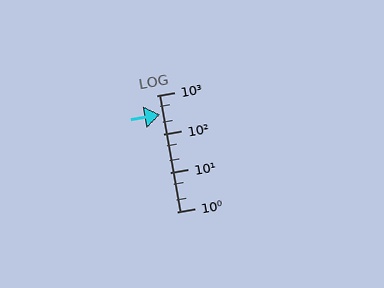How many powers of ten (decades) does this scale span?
The scale spans 3 decades, from 1 to 1000.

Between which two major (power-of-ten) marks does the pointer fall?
The pointer is between 100 and 1000.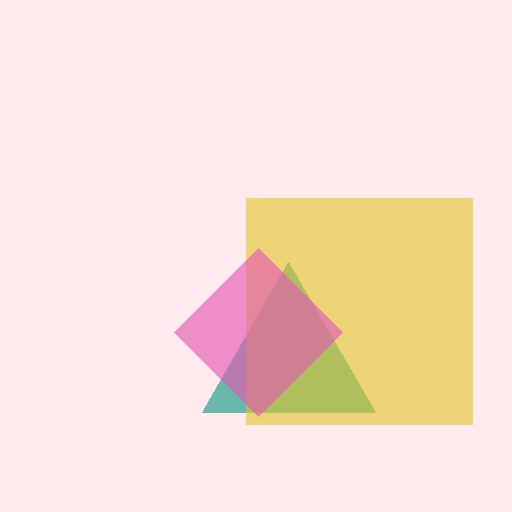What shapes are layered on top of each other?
The layered shapes are: a teal triangle, a yellow square, a pink diamond.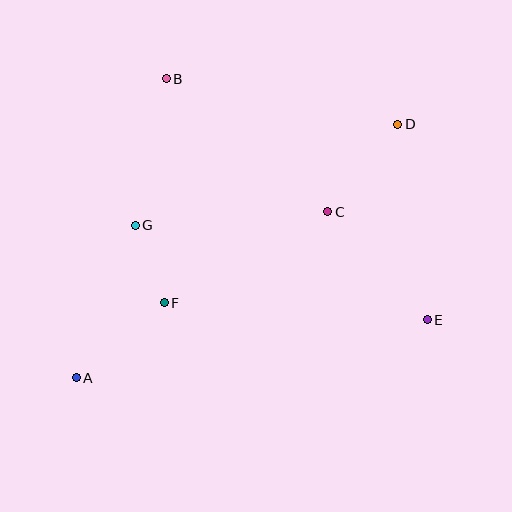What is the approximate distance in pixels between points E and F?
The distance between E and F is approximately 264 pixels.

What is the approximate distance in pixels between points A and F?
The distance between A and F is approximately 115 pixels.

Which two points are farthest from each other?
Points A and D are farthest from each other.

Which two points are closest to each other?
Points F and G are closest to each other.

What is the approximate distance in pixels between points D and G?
The distance between D and G is approximately 281 pixels.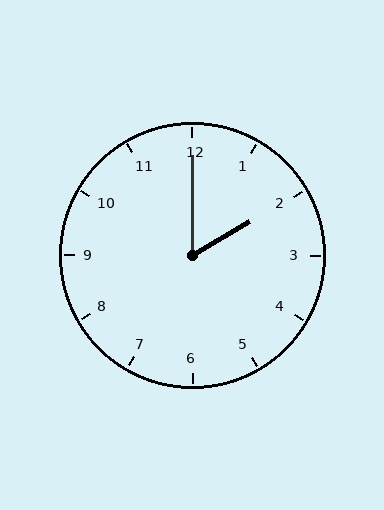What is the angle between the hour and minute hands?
Approximately 60 degrees.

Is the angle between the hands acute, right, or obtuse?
It is acute.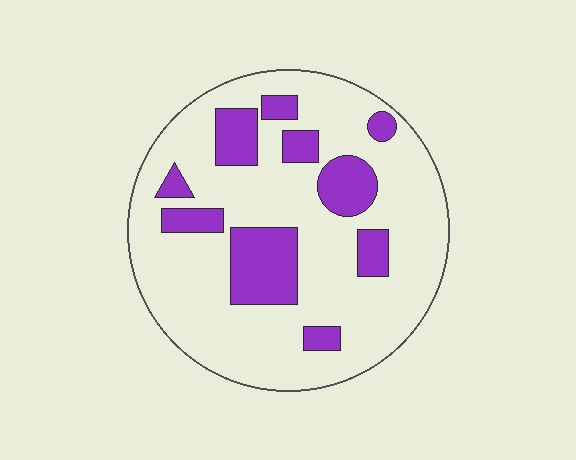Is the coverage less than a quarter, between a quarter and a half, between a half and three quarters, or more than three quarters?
Less than a quarter.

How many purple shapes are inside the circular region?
10.